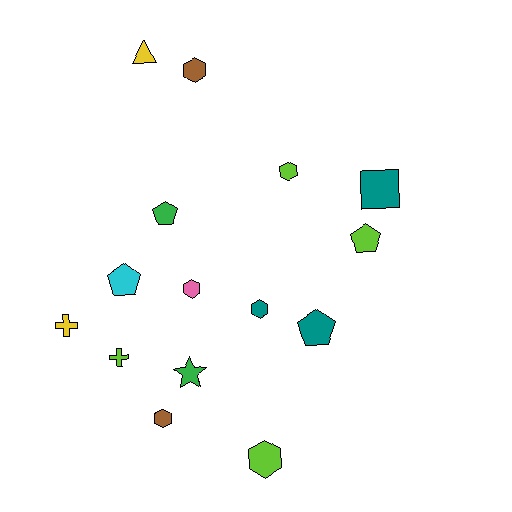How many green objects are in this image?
There are 2 green objects.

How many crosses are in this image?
There are 2 crosses.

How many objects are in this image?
There are 15 objects.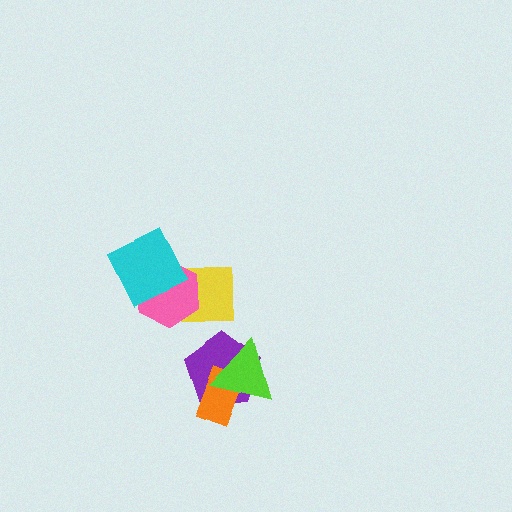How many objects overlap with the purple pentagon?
2 objects overlap with the purple pentagon.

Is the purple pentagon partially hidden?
Yes, it is partially covered by another shape.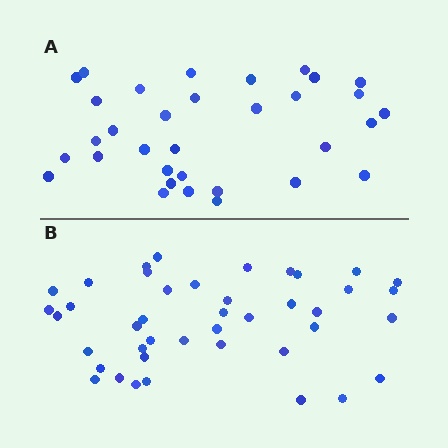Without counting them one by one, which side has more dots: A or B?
Region B (the bottom region) has more dots.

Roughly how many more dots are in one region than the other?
Region B has roughly 8 or so more dots than region A.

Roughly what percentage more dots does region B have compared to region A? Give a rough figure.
About 25% more.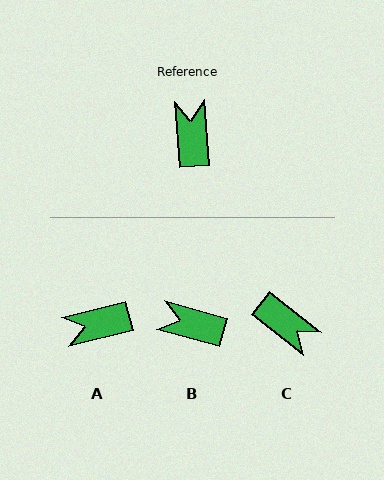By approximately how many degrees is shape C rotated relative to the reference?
Approximately 133 degrees clockwise.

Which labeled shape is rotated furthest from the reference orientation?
C, about 133 degrees away.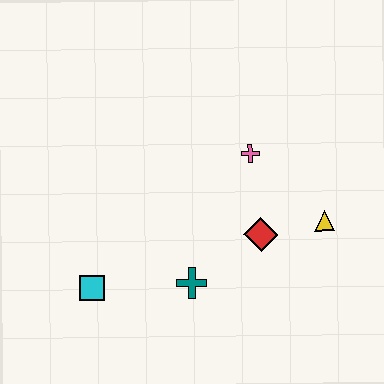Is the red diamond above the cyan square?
Yes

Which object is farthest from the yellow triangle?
The cyan square is farthest from the yellow triangle.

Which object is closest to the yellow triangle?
The red diamond is closest to the yellow triangle.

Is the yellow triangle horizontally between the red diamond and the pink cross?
No